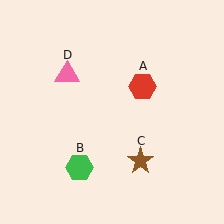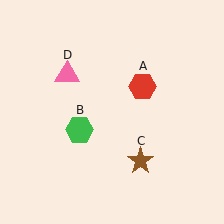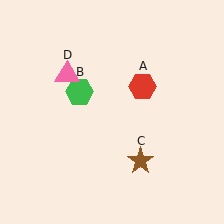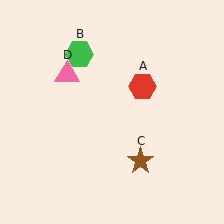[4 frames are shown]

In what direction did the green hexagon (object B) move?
The green hexagon (object B) moved up.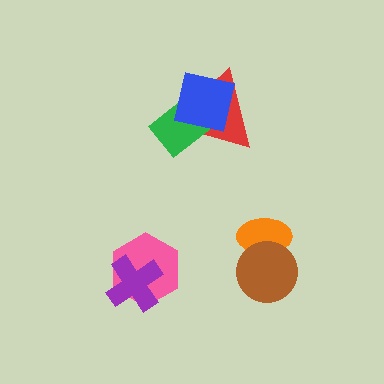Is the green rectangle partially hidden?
Yes, it is partially covered by another shape.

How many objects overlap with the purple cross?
1 object overlaps with the purple cross.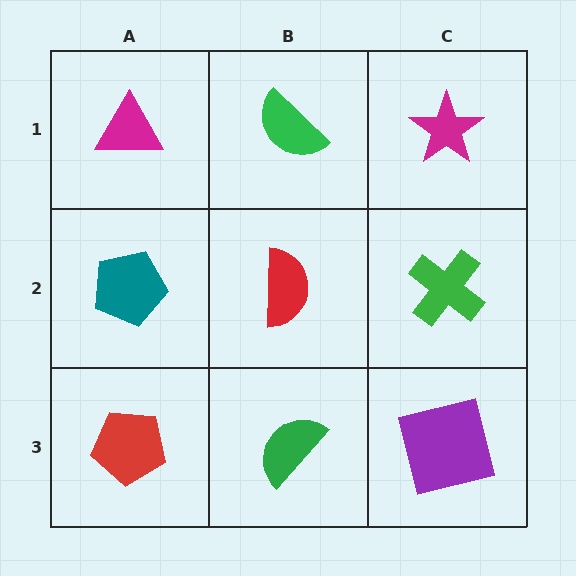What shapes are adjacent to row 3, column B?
A red semicircle (row 2, column B), a red pentagon (row 3, column A), a purple square (row 3, column C).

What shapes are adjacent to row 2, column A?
A magenta triangle (row 1, column A), a red pentagon (row 3, column A), a red semicircle (row 2, column B).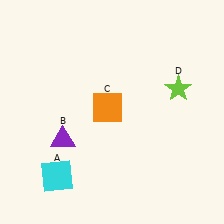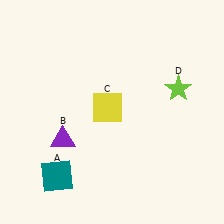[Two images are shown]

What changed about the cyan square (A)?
In Image 1, A is cyan. In Image 2, it changed to teal.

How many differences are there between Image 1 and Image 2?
There are 2 differences between the two images.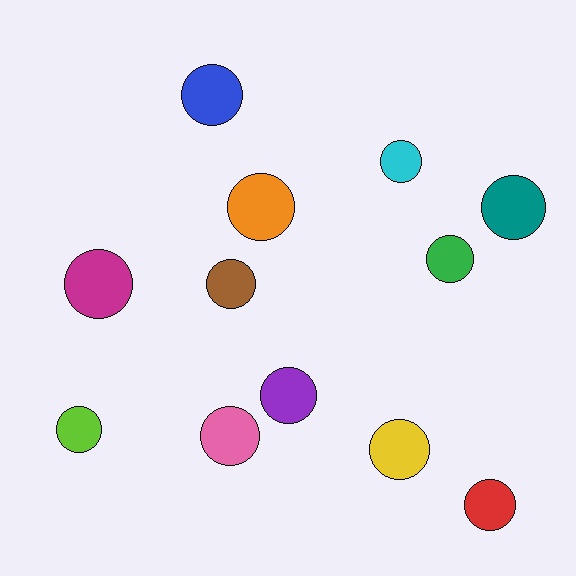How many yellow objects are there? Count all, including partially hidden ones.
There is 1 yellow object.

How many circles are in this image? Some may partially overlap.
There are 12 circles.